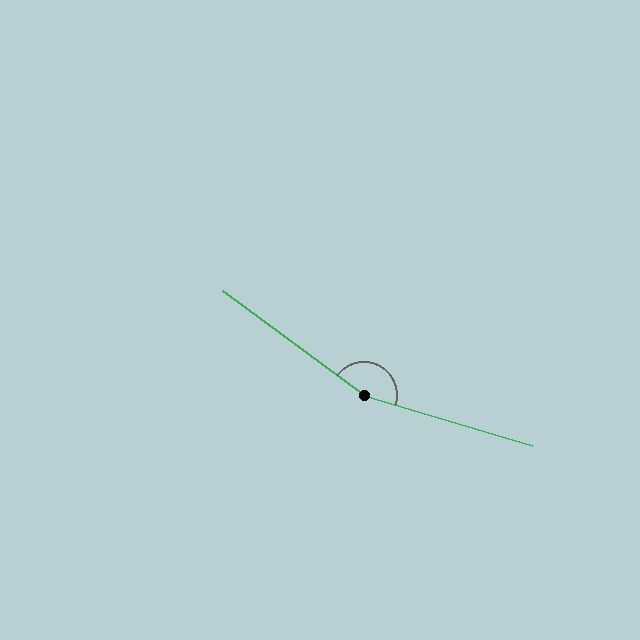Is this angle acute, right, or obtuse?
It is obtuse.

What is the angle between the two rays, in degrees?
Approximately 160 degrees.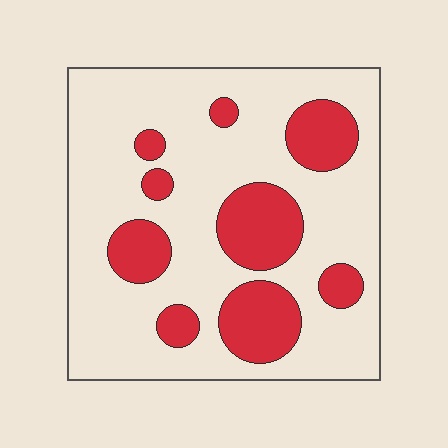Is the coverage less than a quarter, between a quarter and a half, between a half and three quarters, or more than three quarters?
Between a quarter and a half.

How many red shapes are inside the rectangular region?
9.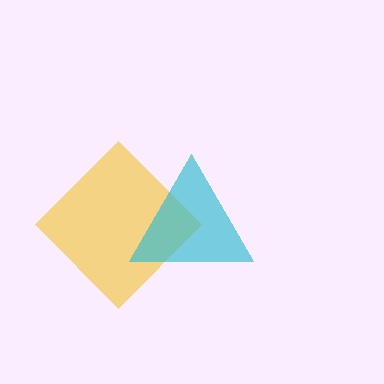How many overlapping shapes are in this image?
There are 2 overlapping shapes in the image.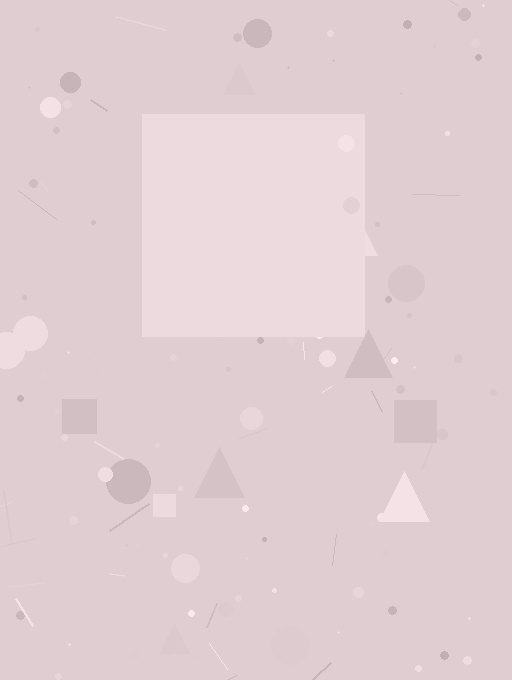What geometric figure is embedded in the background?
A square is embedded in the background.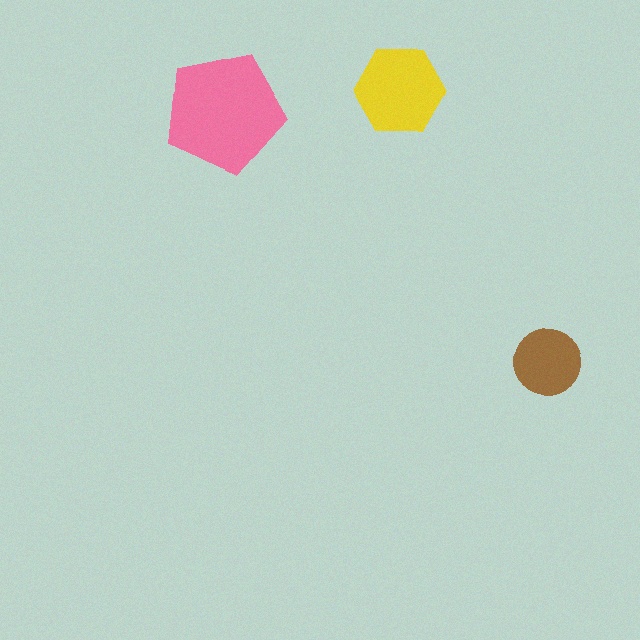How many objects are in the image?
There are 3 objects in the image.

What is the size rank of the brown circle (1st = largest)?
3rd.